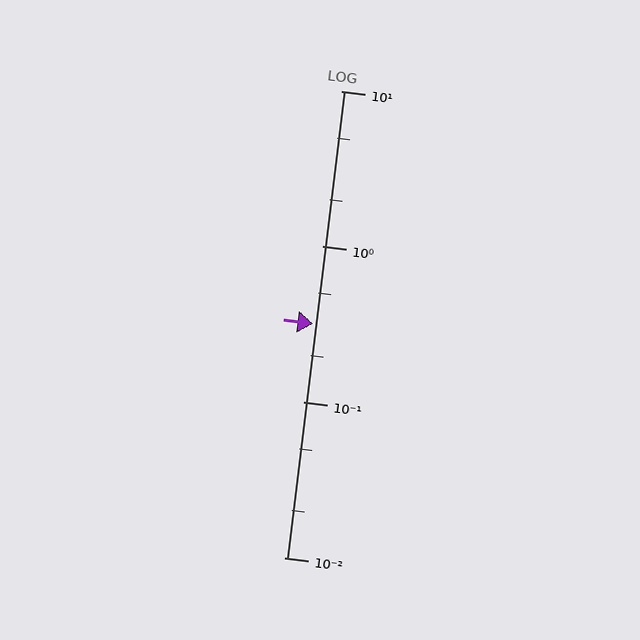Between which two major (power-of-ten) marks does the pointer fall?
The pointer is between 0.1 and 1.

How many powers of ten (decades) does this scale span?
The scale spans 3 decades, from 0.01 to 10.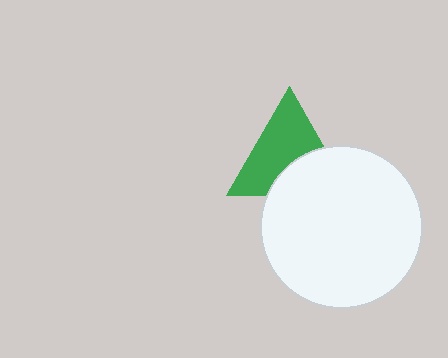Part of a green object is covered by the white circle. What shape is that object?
It is a triangle.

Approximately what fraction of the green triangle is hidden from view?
Roughly 37% of the green triangle is hidden behind the white circle.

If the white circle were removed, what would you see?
You would see the complete green triangle.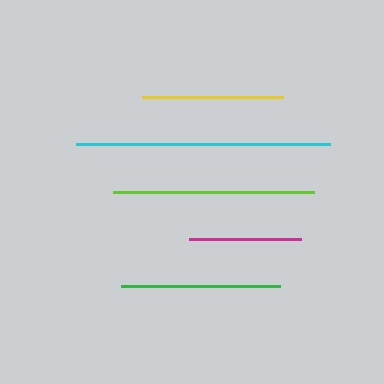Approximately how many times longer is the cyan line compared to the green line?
The cyan line is approximately 1.6 times the length of the green line.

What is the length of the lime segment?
The lime segment is approximately 201 pixels long.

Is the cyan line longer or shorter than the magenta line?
The cyan line is longer than the magenta line.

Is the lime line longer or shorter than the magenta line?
The lime line is longer than the magenta line.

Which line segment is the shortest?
The magenta line is the shortest at approximately 112 pixels.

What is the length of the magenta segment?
The magenta segment is approximately 112 pixels long.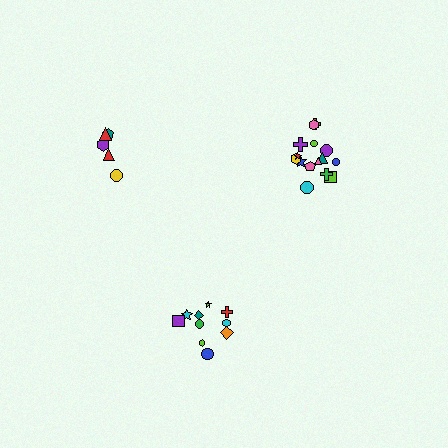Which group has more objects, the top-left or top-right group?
The top-right group.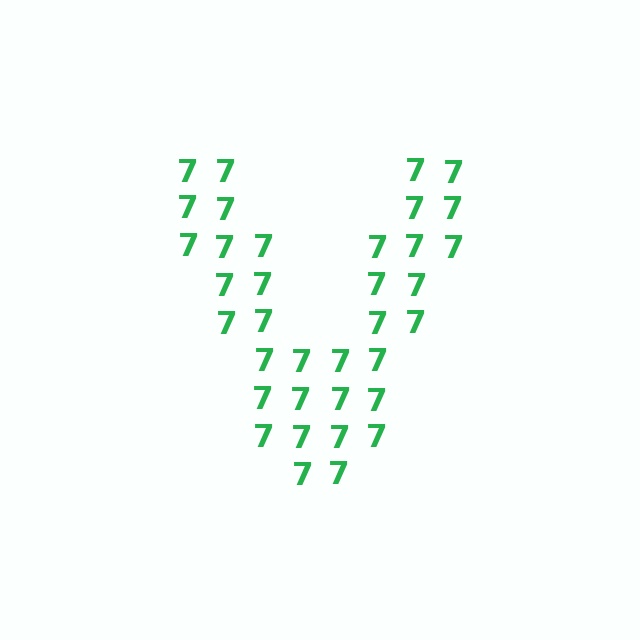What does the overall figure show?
The overall figure shows the letter V.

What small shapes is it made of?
It is made of small digit 7's.